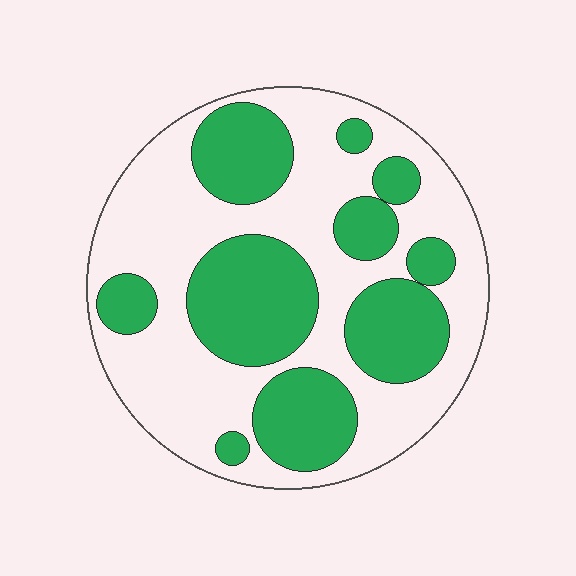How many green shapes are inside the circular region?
10.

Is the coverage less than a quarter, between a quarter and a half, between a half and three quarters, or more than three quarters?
Between a quarter and a half.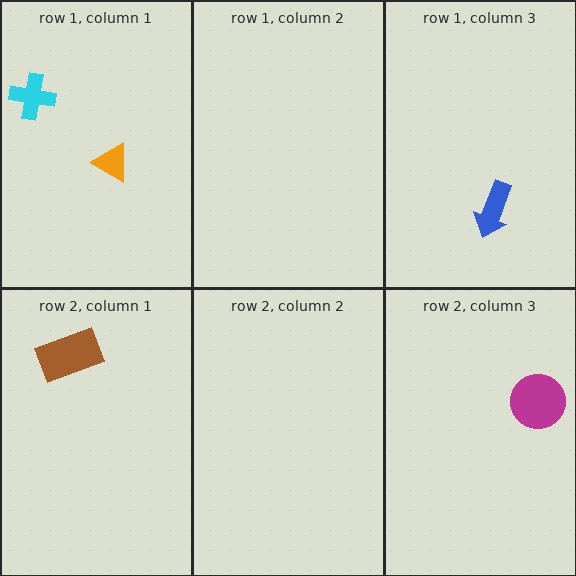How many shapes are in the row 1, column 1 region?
2.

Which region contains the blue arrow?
The row 1, column 3 region.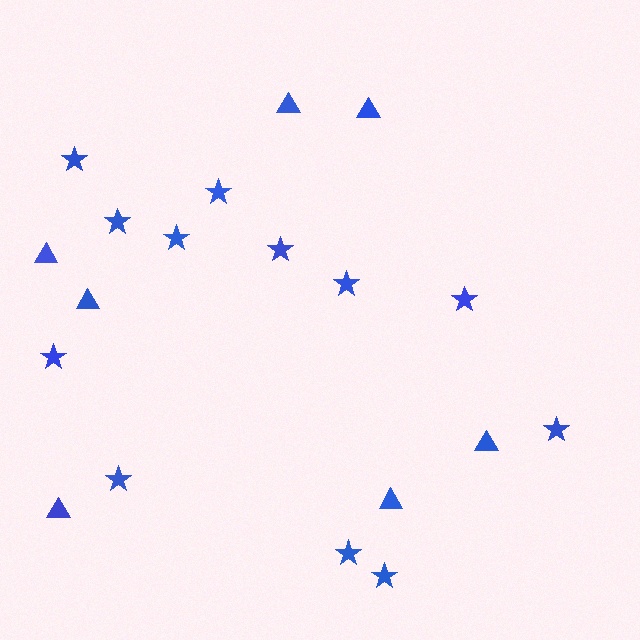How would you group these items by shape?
There are 2 groups: one group of stars (12) and one group of triangles (7).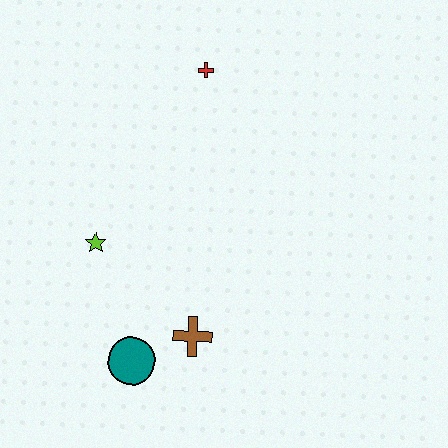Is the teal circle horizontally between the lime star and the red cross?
Yes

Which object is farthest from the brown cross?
The red cross is farthest from the brown cross.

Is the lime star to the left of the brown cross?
Yes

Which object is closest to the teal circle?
The brown cross is closest to the teal circle.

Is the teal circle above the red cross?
No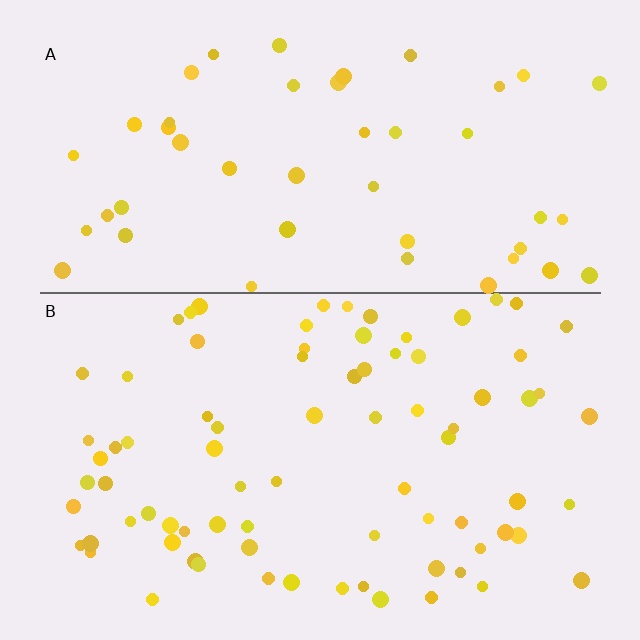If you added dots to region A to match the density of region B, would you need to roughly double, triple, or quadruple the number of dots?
Approximately double.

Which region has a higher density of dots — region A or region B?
B (the bottom).